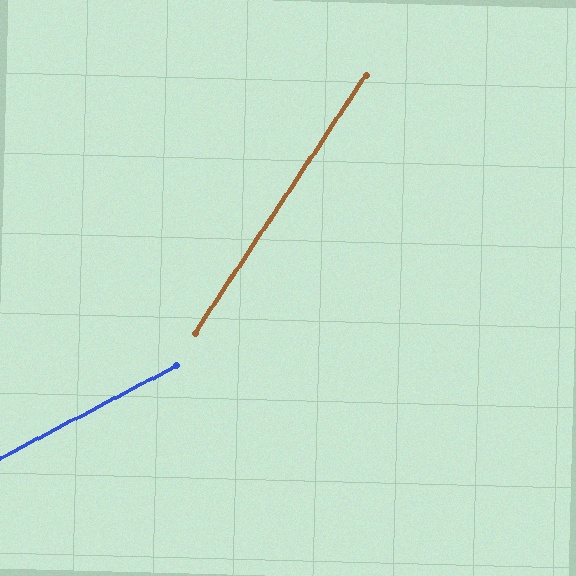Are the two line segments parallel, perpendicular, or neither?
Neither parallel nor perpendicular — they differ by about 29°.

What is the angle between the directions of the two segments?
Approximately 29 degrees.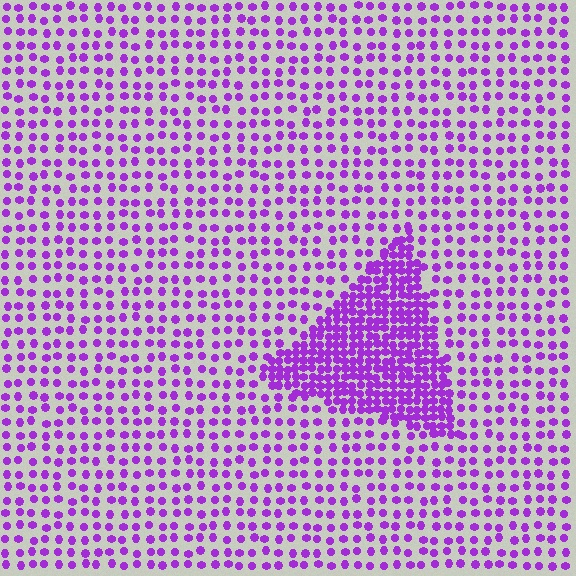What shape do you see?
I see a triangle.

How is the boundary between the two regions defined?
The boundary is defined by a change in element density (approximately 2.6x ratio). All elements are the same color, size, and shape.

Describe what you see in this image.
The image contains small purple elements arranged at two different densities. A triangle-shaped region is visible where the elements are more densely packed than the surrounding area.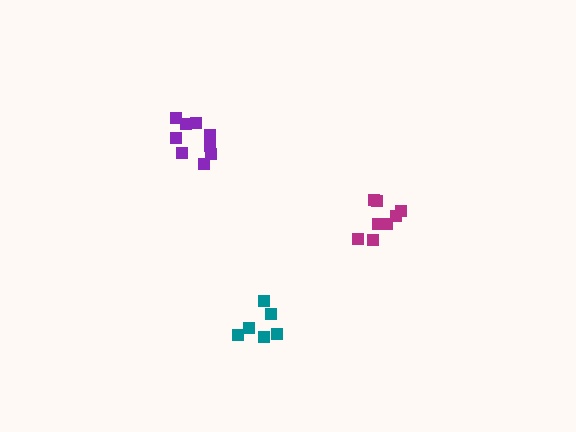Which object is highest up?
The purple cluster is topmost.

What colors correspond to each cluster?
The clusters are colored: magenta, purple, teal.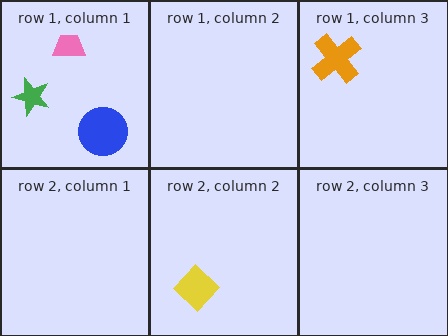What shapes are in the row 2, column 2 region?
The yellow diamond.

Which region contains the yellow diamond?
The row 2, column 2 region.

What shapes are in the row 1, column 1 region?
The blue circle, the pink trapezoid, the green star.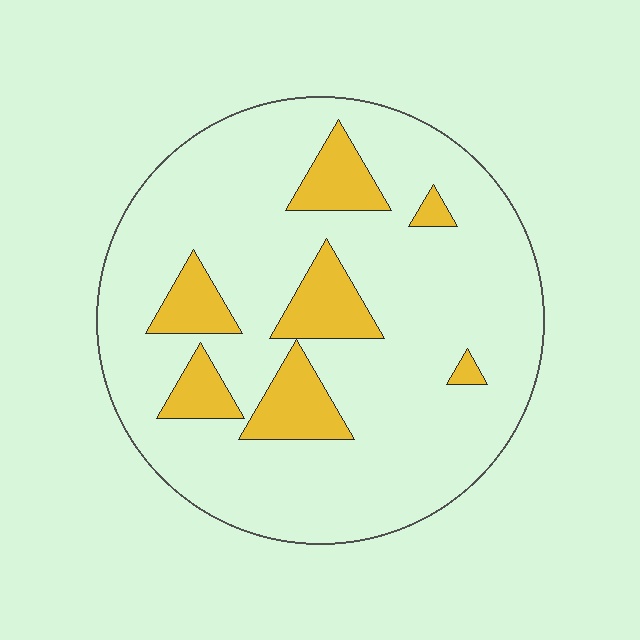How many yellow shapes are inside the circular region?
7.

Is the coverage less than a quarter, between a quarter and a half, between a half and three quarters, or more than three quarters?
Less than a quarter.